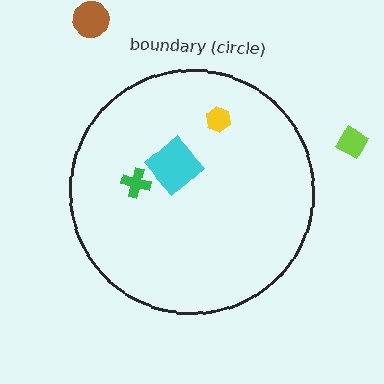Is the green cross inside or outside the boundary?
Inside.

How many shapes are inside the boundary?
3 inside, 2 outside.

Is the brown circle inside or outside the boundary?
Outside.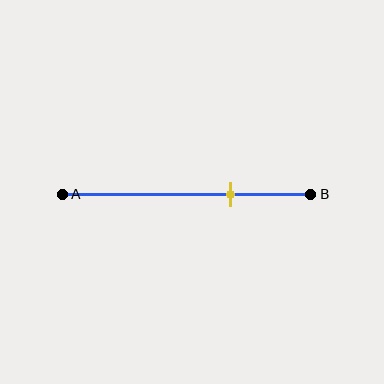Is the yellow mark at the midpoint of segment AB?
No, the mark is at about 70% from A, not at the 50% midpoint.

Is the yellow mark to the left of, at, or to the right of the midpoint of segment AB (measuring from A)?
The yellow mark is to the right of the midpoint of segment AB.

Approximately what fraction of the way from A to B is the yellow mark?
The yellow mark is approximately 70% of the way from A to B.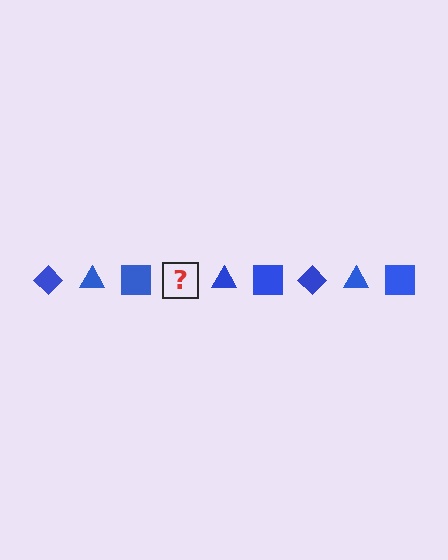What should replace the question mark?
The question mark should be replaced with a blue diamond.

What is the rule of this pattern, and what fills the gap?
The rule is that the pattern cycles through diamond, triangle, square shapes in blue. The gap should be filled with a blue diamond.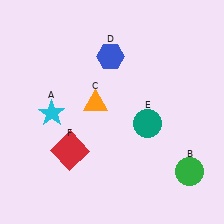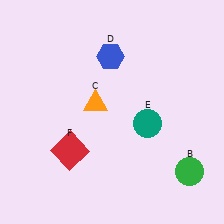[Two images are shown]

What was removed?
The cyan star (A) was removed in Image 2.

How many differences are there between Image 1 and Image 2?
There is 1 difference between the two images.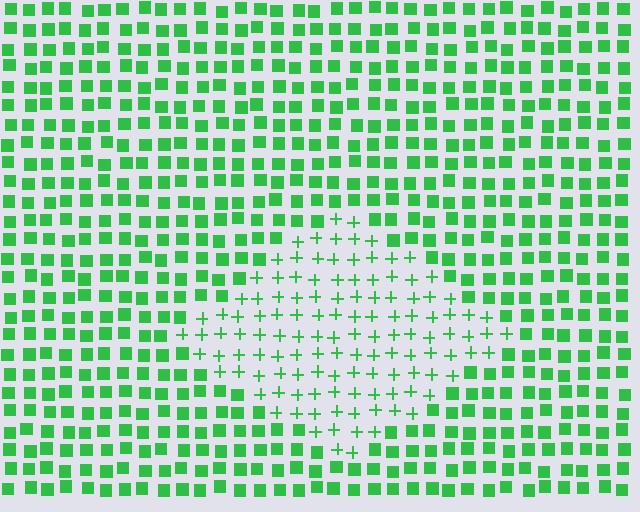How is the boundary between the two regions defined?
The boundary is defined by a change in element shape: plus signs inside vs. squares outside. All elements share the same color and spacing.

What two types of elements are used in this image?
The image uses plus signs inside the diamond region and squares outside it.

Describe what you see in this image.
The image is filled with small green elements arranged in a uniform grid. A diamond-shaped region contains plus signs, while the surrounding area contains squares. The boundary is defined purely by the change in element shape.